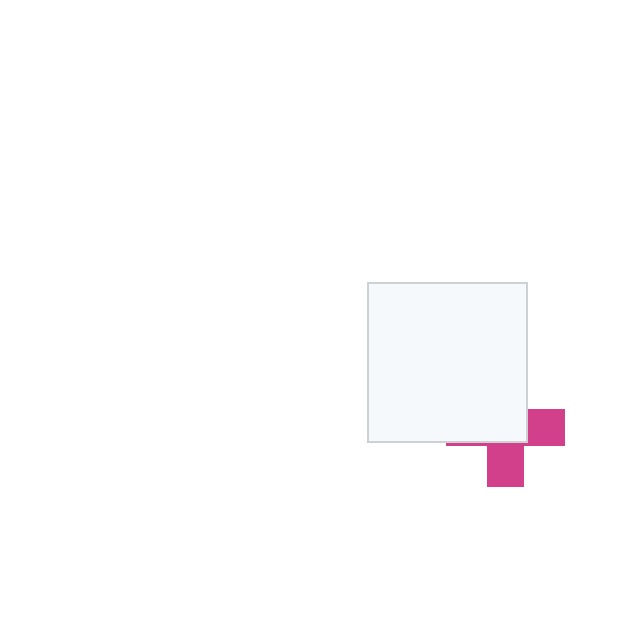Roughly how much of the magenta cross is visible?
A small part of it is visible (roughly 41%).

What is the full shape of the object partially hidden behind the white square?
The partially hidden object is a magenta cross.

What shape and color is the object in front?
The object in front is a white square.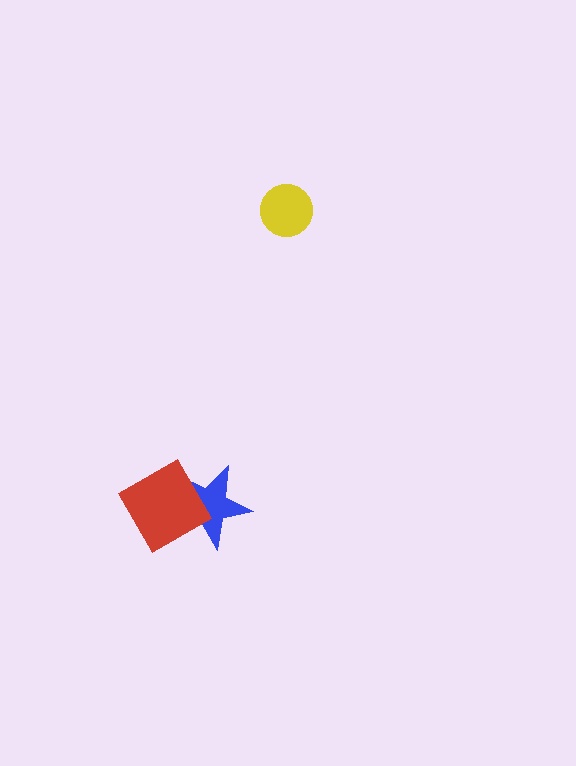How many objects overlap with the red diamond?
1 object overlaps with the red diamond.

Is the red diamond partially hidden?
No, no other shape covers it.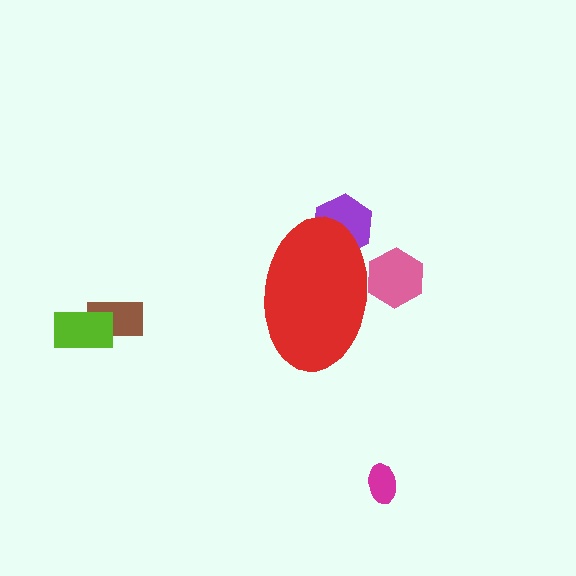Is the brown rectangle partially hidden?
No, the brown rectangle is fully visible.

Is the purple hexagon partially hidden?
Yes, the purple hexagon is partially hidden behind the red ellipse.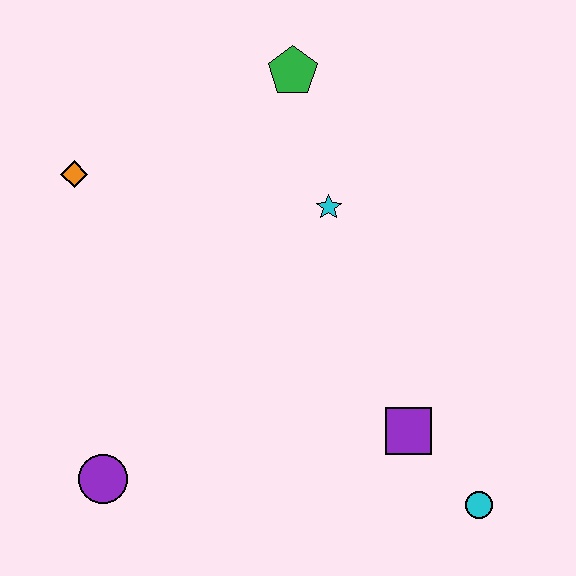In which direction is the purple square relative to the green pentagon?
The purple square is below the green pentagon.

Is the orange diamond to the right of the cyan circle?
No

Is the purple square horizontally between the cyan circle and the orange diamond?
Yes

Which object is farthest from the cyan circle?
The orange diamond is farthest from the cyan circle.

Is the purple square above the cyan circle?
Yes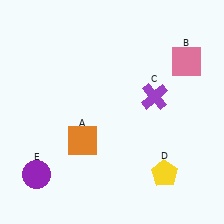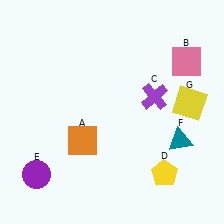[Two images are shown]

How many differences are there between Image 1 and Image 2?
There are 2 differences between the two images.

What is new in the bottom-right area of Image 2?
A teal triangle (F) was added in the bottom-right area of Image 2.